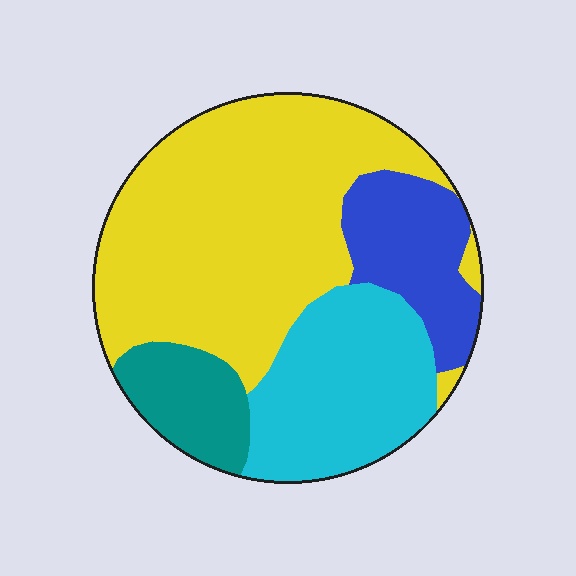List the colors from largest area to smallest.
From largest to smallest: yellow, cyan, blue, teal.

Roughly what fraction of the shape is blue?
Blue covers about 15% of the shape.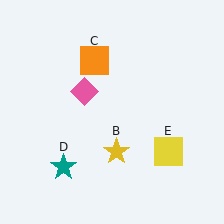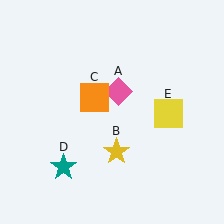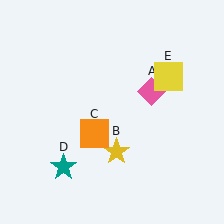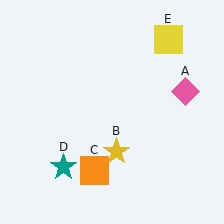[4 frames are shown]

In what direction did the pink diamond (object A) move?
The pink diamond (object A) moved right.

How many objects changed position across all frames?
3 objects changed position: pink diamond (object A), orange square (object C), yellow square (object E).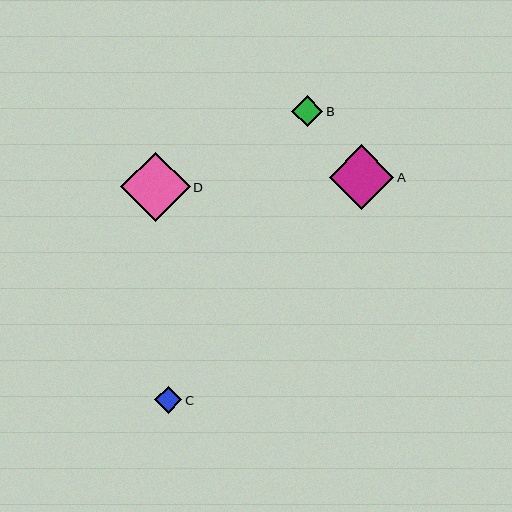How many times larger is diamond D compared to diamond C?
Diamond D is approximately 2.6 times the size of diamond C.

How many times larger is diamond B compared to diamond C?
Diamond B is approximately 1.2 times the size of diamond C.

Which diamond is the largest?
Diamond D is the largest with a size of approximately 69 pixels.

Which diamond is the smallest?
Diamond C is the smallest with a size of approximately 27 pixels.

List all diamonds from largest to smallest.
From largest to smallest: D, A, B, C.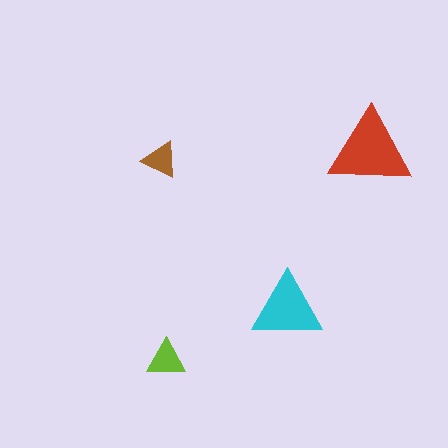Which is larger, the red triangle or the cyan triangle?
The red one.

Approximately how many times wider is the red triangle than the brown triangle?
About 2 times wider.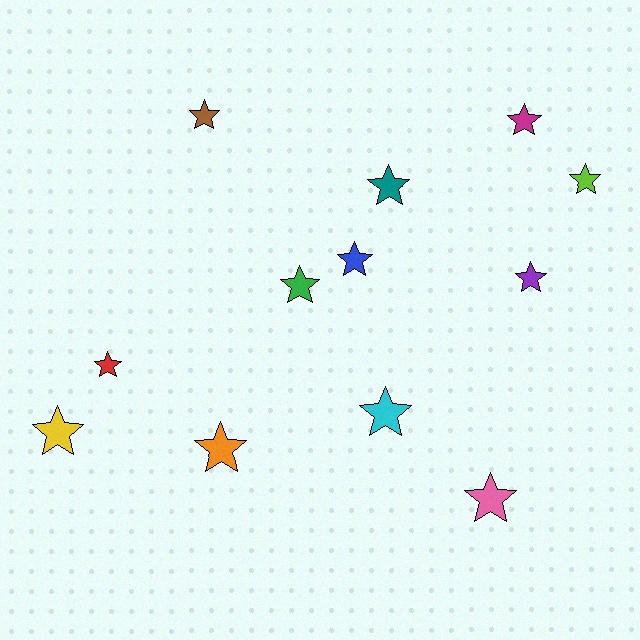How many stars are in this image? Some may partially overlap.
There are 12 stars.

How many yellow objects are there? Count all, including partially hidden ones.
There is 1 yellow object.